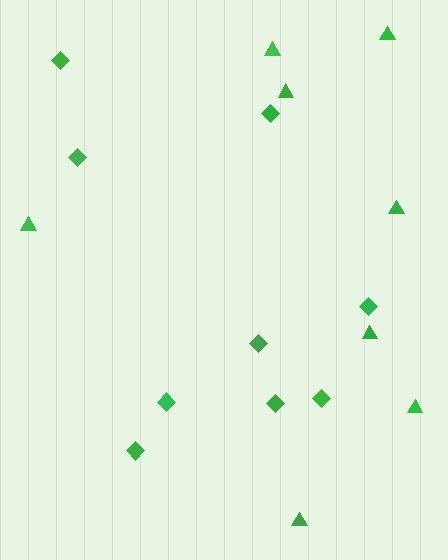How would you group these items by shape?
There are 2 groups: one group of diamonds (9) and one group of triangles (8).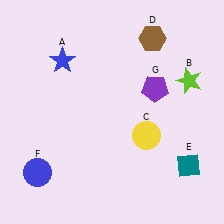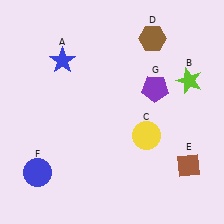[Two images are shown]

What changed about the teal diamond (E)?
In Image 1, E is teal. In Image 2, it changed to brown.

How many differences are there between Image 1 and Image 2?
There is 1 difference between the two images.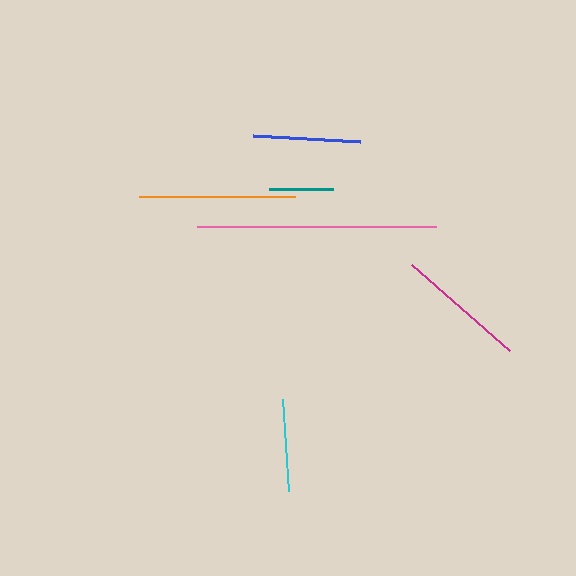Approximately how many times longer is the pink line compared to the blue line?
The pink line is approximately 2.2 times the length of the blue line.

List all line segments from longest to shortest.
From longest to shortest: pink, orange, magenta, blue, cyan, teal.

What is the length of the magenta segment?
The magenta segment is approximately 131 pixels long.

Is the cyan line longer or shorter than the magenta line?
The magenta line is longer than the cyan line.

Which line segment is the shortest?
The teal line is the shortest at approximately 64 pixels.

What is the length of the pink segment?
The pink segment is approximately 239 pixels long.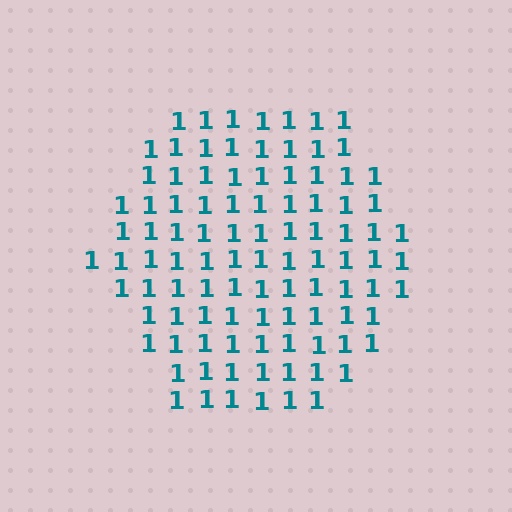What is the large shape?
The large shape is a hexagon.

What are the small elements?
The small elements are digit 1's.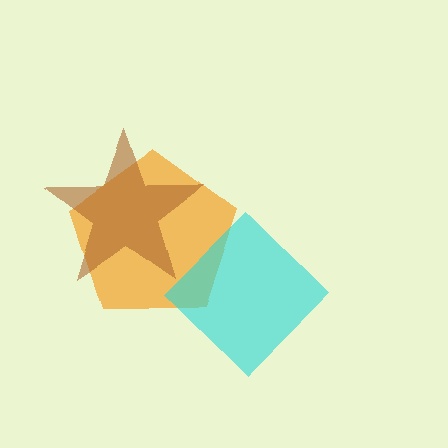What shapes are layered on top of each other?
The layered shapes are: an orange pentagon, a cyan diamond, a brown star.